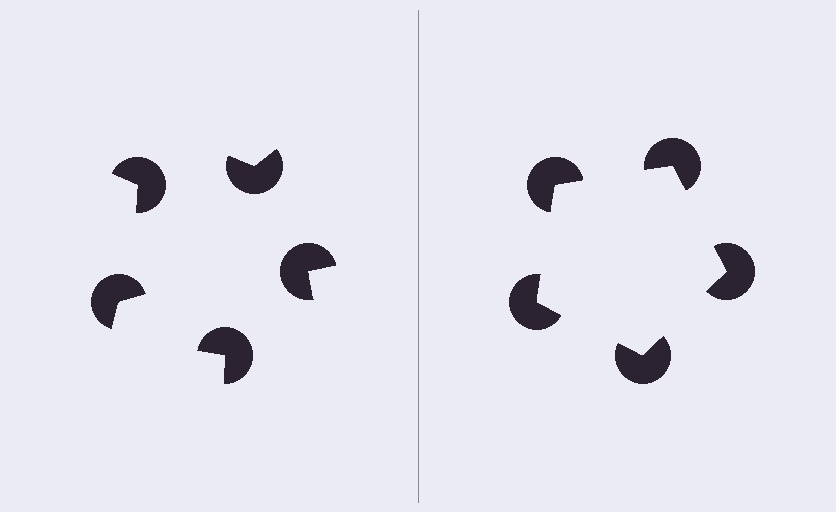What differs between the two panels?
The pac-man discs are positioned identically on both sides; only the wedge orientations differ. On the right they align to a pentagon; on the left they are misaligned.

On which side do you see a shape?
An illusory pentagon appears on the right side. On the left side the wedge cuts are rotated, so no coherent shape forms.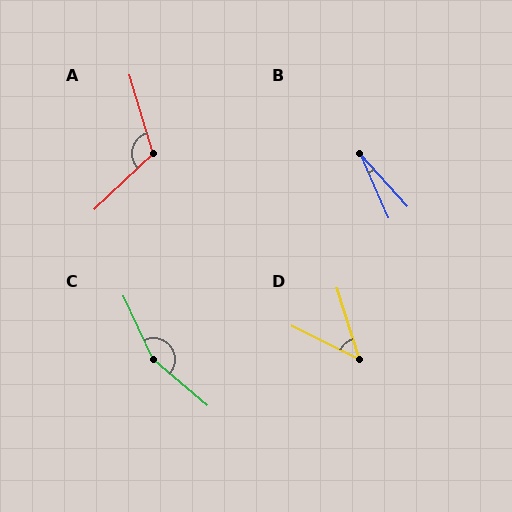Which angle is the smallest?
B, at approximately 18 degrees.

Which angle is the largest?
C, at approximately 155 degrees.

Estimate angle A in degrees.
Approximately 117 degrees.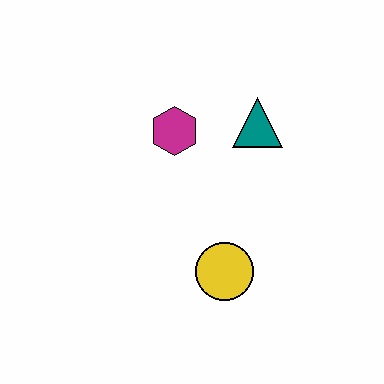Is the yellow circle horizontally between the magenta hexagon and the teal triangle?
Yes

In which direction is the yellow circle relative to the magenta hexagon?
The yellow circle is below the magenta hexagon.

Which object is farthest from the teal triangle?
The yellow circle is farthest from the teal triangle.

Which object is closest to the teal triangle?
The magenta hexagon is closest to the teal triangle.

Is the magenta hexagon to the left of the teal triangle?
Yes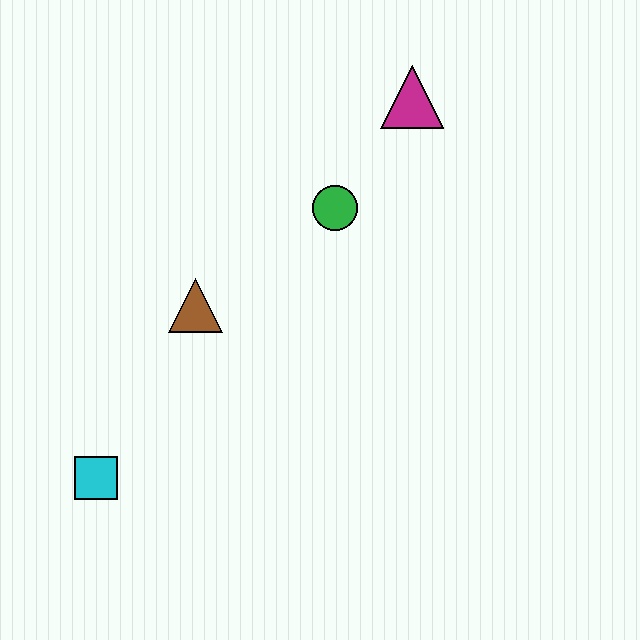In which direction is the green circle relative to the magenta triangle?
The green circle is below the magenta triangle.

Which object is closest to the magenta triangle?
The green circle is closest to the magenta triangle.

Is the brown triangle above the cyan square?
Yes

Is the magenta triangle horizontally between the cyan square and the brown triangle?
No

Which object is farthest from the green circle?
The cyan square is farthest from the green circle.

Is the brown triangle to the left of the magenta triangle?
Yes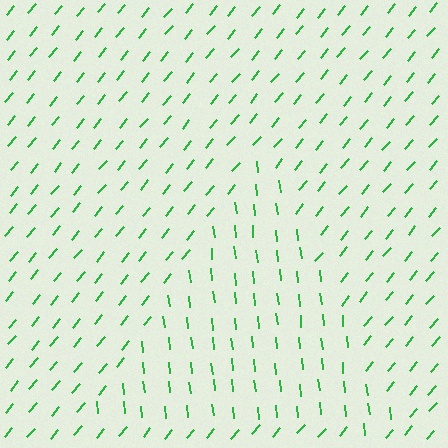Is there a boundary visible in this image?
Yes, there is a texture boundary formed by a change in line orientation.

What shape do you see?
I see a triangle.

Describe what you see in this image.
The image is filled with small green line segments. A triangle region in the image has lines oriented differently from the surrounding lines, creating a visible texture boundary.